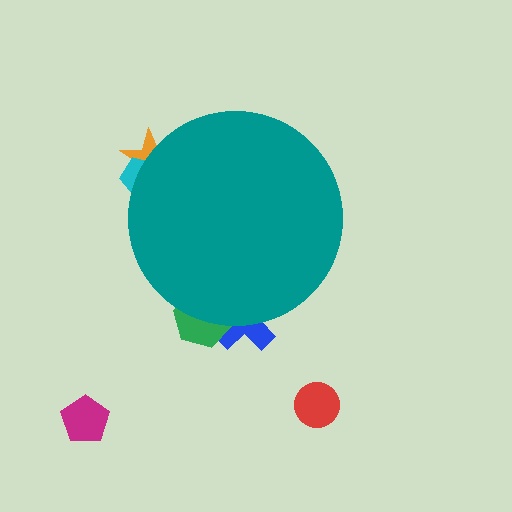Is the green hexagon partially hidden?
Yes, the green hexagon is partially hidden behind the teal circle.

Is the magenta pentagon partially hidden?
No, the magenta pentagon is fully visible.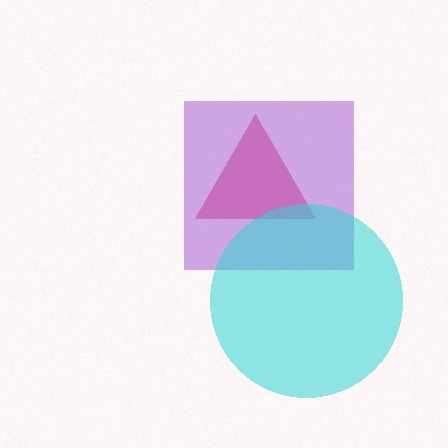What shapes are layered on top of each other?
The layered shapes are: a purple square, a magenta triangle, a cyan circle.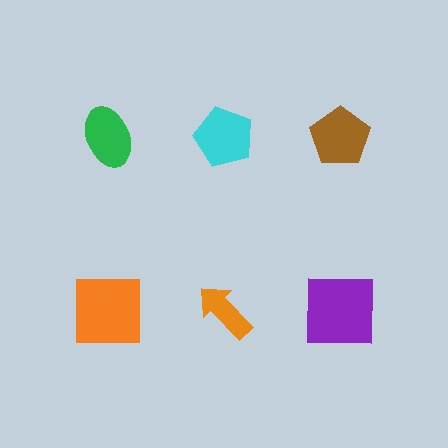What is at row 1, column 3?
A brown pentagon.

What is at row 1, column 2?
A cyan pentagon.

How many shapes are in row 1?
3 shapes.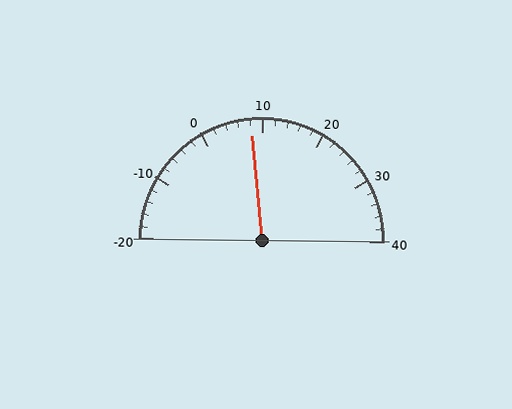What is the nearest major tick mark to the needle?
The nearest major tick mark is 10.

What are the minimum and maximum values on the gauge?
The gauge ranges from -20 to 40.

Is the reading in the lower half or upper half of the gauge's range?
The reading is in the lower half of the range (-20 to 40).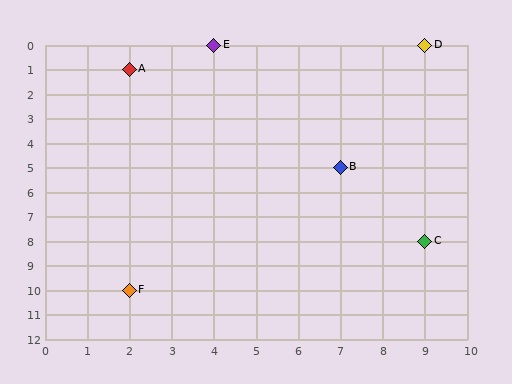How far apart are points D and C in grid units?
Points D and C are 8 rows apart.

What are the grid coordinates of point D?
Point D is at grid coordinates (9, 0).